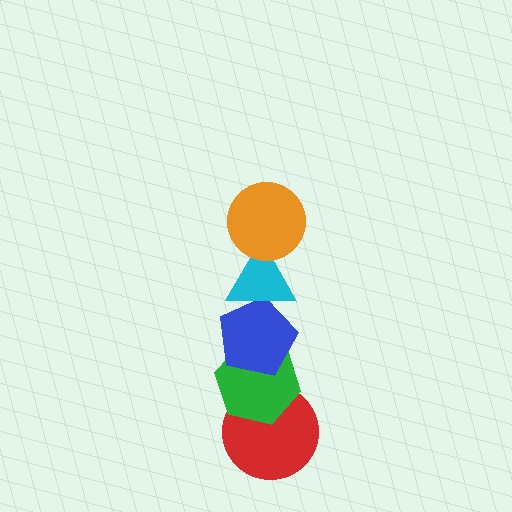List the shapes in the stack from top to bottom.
From top to bottom: the orange circle, the cyan triangle, the blue pentagon, the green hexagon, the red circle.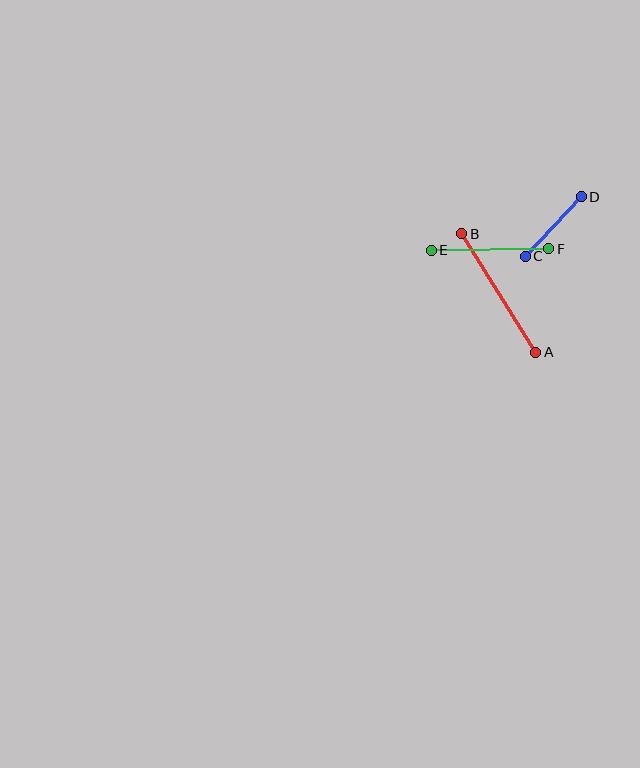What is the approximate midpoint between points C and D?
The midpoint is at approximately (553, 226) pixels.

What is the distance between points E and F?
The distance is approximately 118 pixels.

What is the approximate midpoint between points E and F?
The midpoint is at approximately (490, 250) pixels.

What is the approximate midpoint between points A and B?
The midpoint is at approximately (499, 293) pixels.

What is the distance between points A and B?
The distance is approximately 140 pixels.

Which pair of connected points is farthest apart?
Points A and B are farthest apart.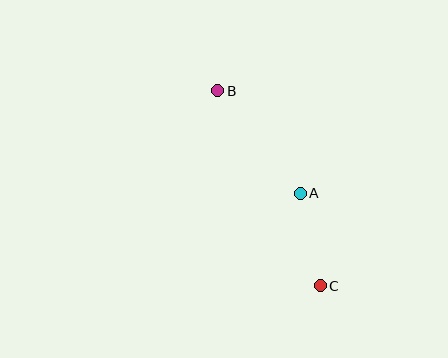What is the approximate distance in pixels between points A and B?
The distance between A and B is approximately 132 pixels.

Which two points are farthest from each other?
Points B and C are farthest from each other.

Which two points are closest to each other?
Points A and C are closest to each other.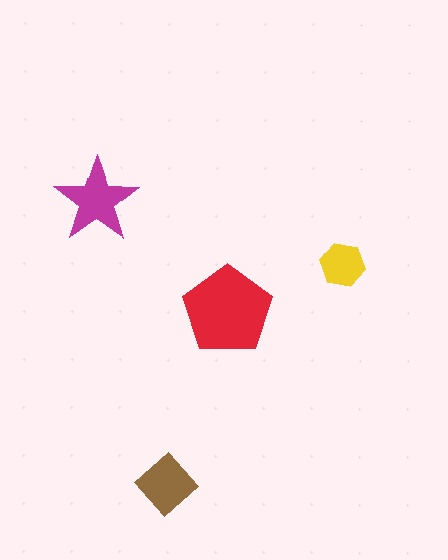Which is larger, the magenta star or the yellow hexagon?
The magenta star.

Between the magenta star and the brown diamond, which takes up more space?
The magenta star.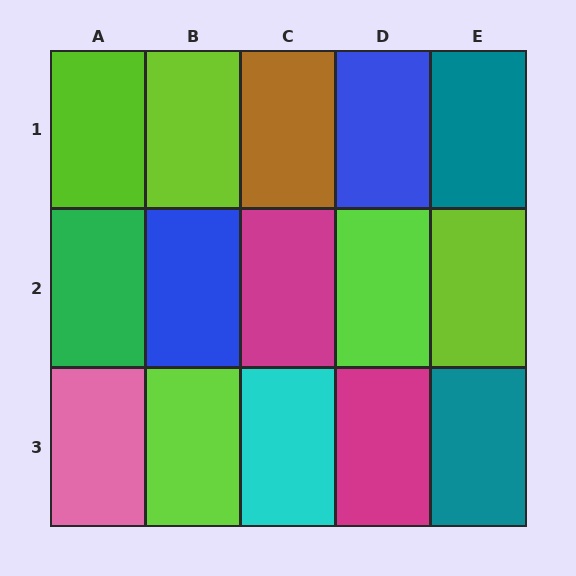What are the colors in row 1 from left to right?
Lime, lime, brown, blue, teal.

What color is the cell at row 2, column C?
Magenta.